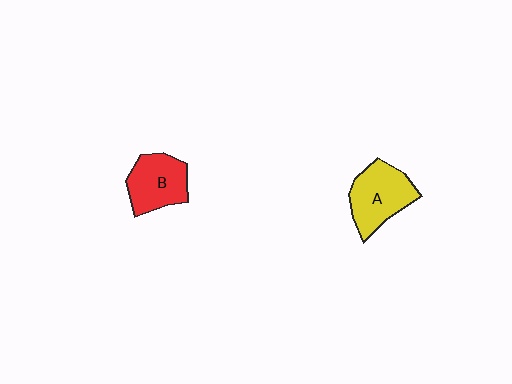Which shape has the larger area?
Shape A (yellow).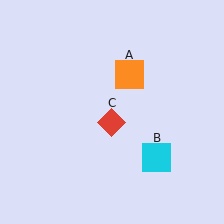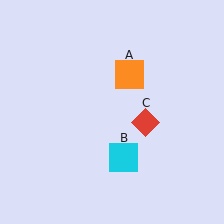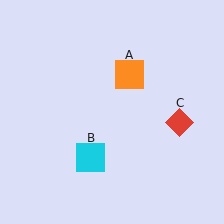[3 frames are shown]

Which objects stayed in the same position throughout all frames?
Orange square (object A) remained stationary.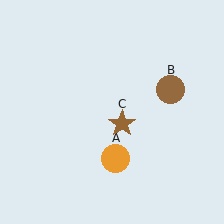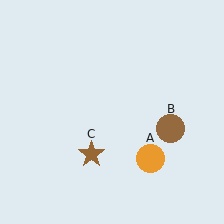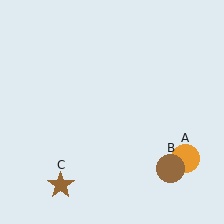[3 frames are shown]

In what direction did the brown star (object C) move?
The brown star (object C) moved down and to the left.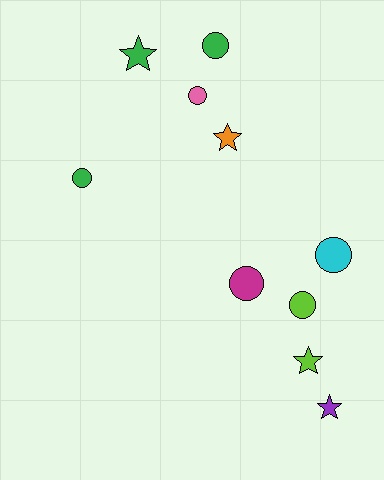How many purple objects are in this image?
There is 1 purple object.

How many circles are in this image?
There are 6 circles.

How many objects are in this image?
There are 10 objects.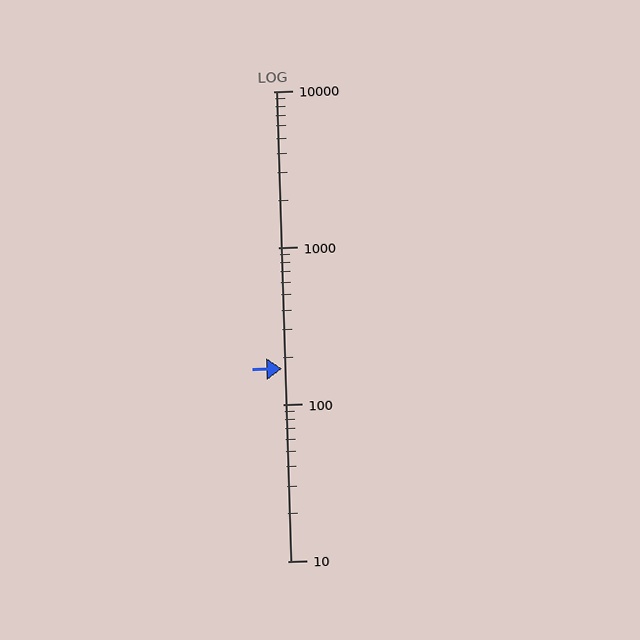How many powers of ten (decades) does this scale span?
The scale spans 3 decades, from 10 to 10000.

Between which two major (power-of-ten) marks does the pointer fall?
The pointer is between 100 and 1000.